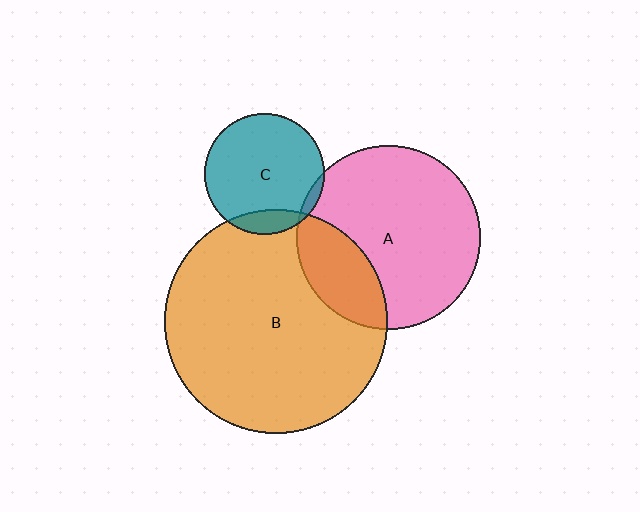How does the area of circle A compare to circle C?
Approximately 2.3 times.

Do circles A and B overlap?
Yes.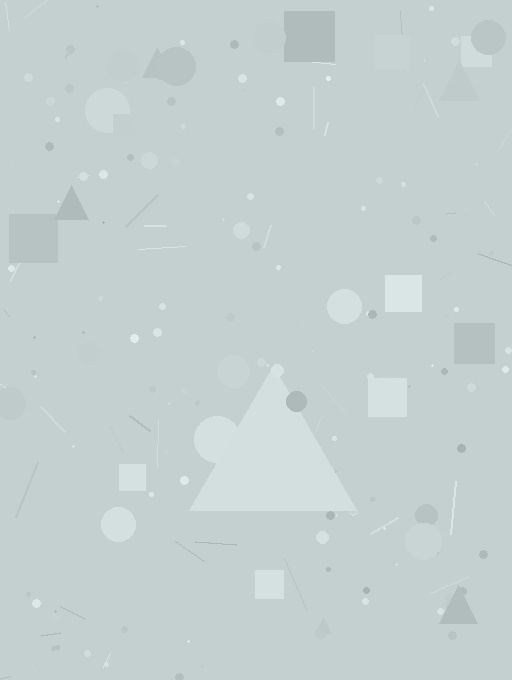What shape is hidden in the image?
A triangle is hidden in the image.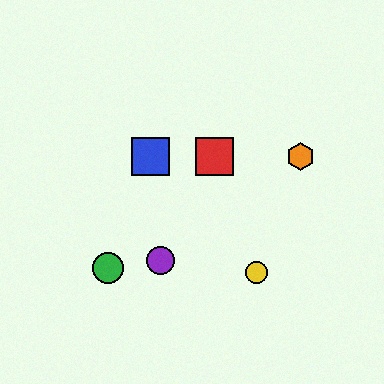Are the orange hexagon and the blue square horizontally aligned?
Yes, both are at y≈157.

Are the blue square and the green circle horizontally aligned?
No, the blue square is at y≈157 and the green circle is at y≈268.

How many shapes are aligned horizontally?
3 shapes (the red square, the blue square, the orange hexagon) are aligned horizontally.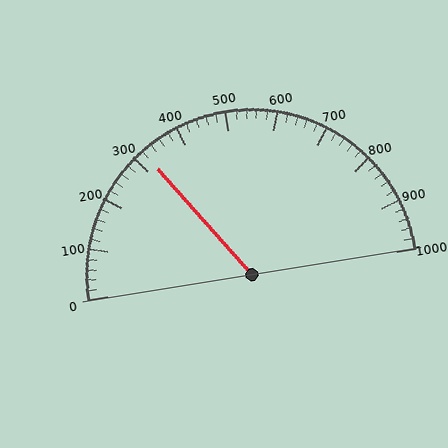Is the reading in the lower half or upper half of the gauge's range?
The reading is in the lower half of the range (0 to 1000).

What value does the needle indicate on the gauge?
The needle indicates approximately 320.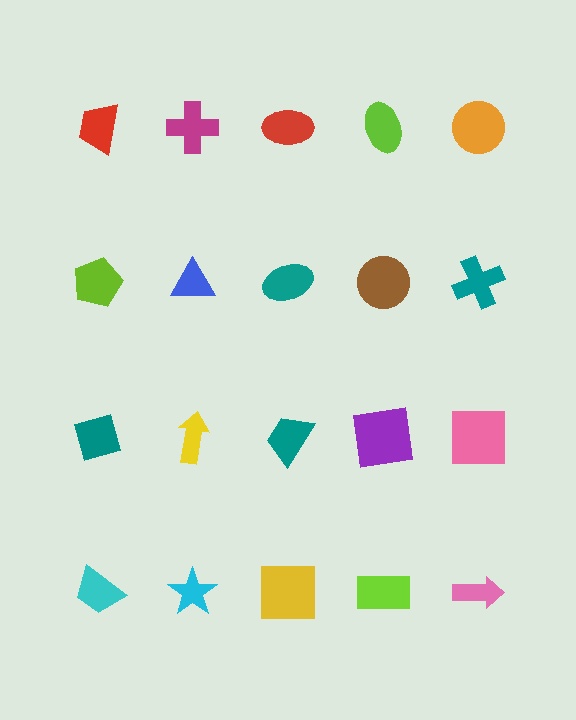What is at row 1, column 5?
An orange circle.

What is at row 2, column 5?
A teal cross.